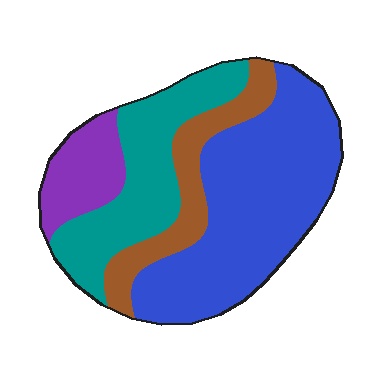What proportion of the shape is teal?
Teal covers 26% of the shape.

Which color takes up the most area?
Blue, at roughly 45%.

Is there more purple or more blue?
Blue.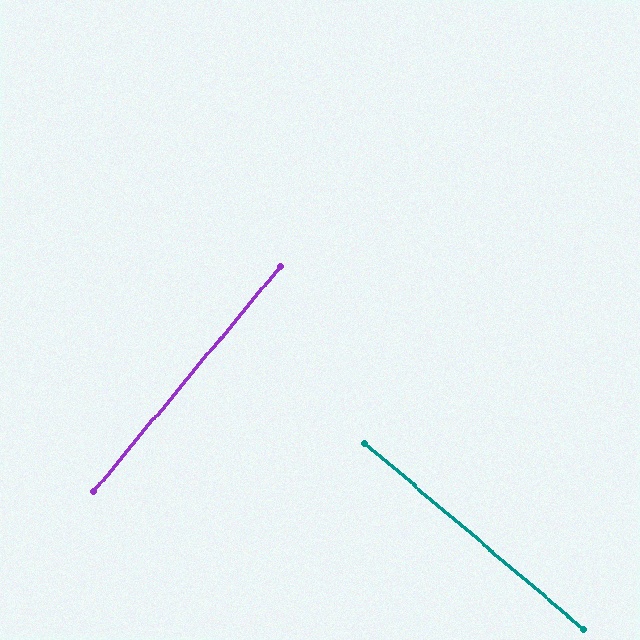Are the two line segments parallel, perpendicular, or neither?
Perpendicular — they meet at approximately 89°.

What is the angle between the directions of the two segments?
Approximately 89 degrees.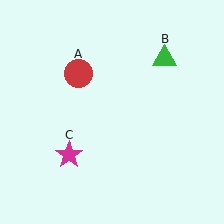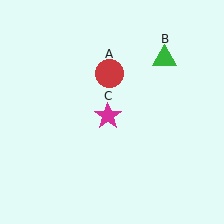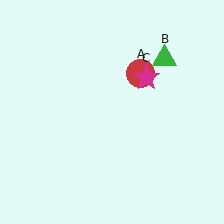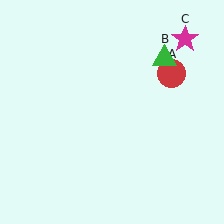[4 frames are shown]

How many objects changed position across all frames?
2 objects changed position: red circle (object A), magenta star (object C).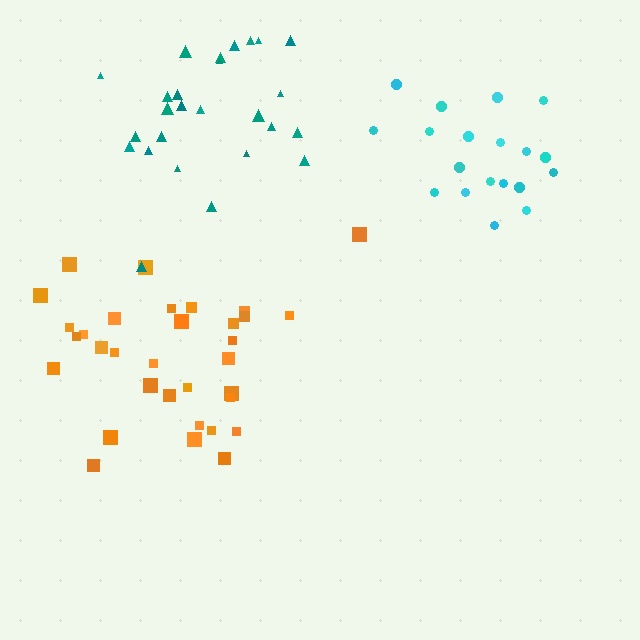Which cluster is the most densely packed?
Teal.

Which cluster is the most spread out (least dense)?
Orange.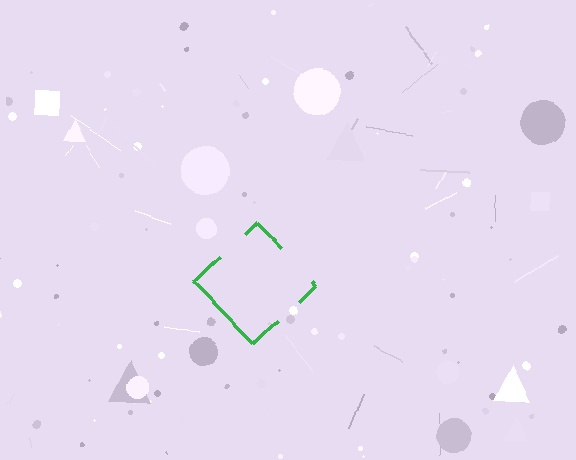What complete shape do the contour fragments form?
The contour fragments form a diamond.